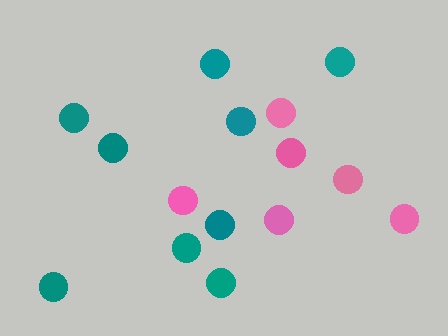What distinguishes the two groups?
There are 2 groups: one group of teal circles (9) and one group of pink circles (6).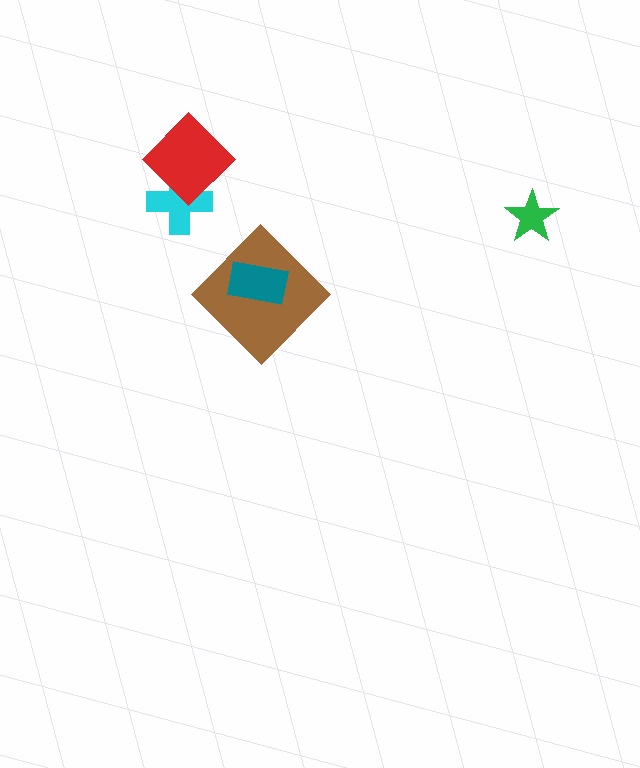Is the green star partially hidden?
No, no other shape covers it.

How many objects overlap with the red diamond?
1 object overlaps with the red diamond.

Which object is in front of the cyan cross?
The red diamond is in front of the cyan cross.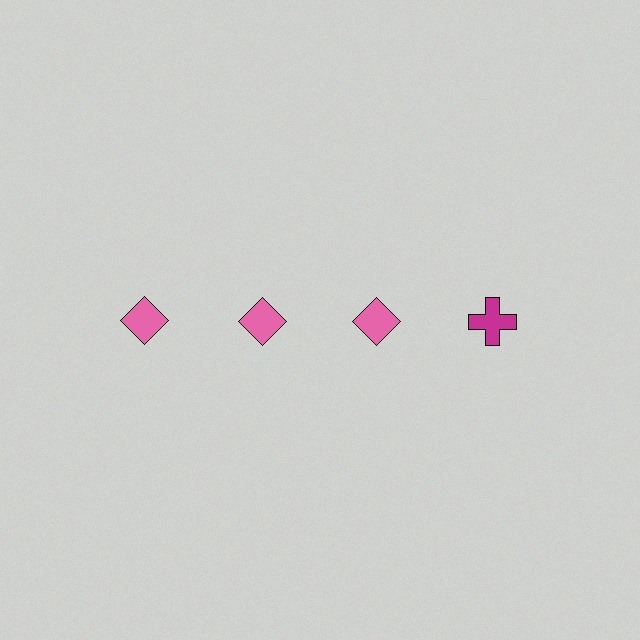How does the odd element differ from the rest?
It differs in both color (magenta instead of pink) and shape (cross instead of diamond).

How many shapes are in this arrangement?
There are 4 shapes arranged in a grid pattern.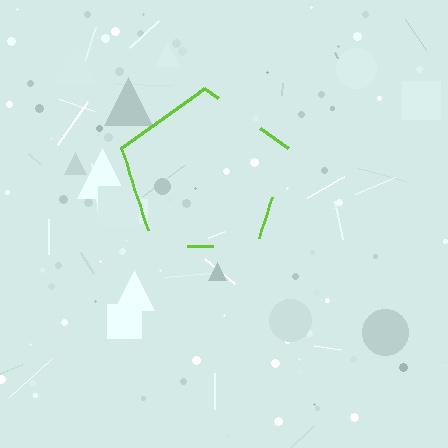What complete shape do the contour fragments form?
The contour fragments form a pentagon.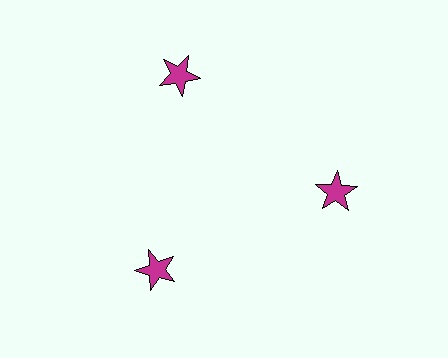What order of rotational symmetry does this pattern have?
This pattern has 3-fold rotational symmetry.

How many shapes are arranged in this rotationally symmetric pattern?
There are 3 shapes, arranged in 3 groups of 1.